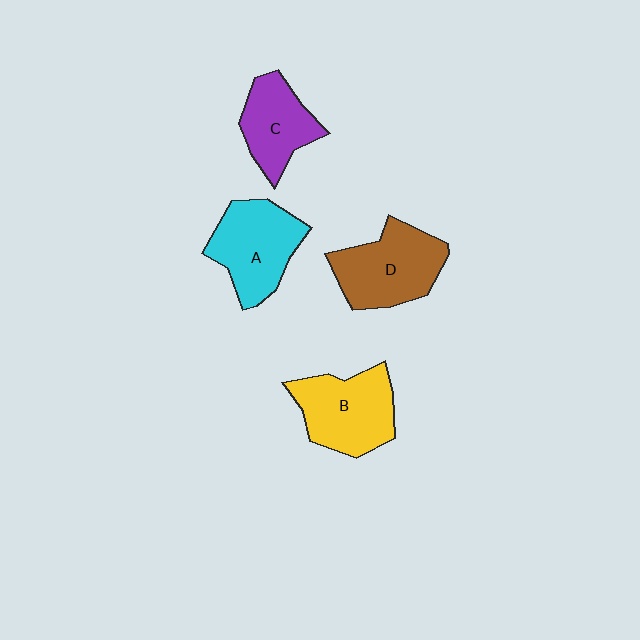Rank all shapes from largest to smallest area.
From largest to smallest: D (brown), B (yellow), A (cyan), C (purple).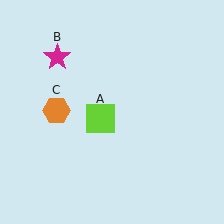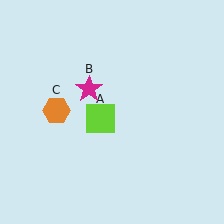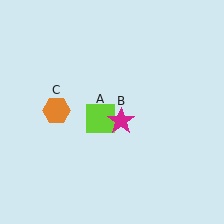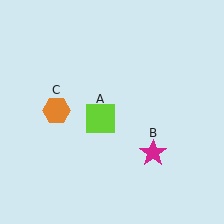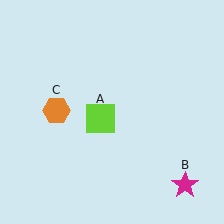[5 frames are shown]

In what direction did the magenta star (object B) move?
The magenta star (object B) moved down and to the right.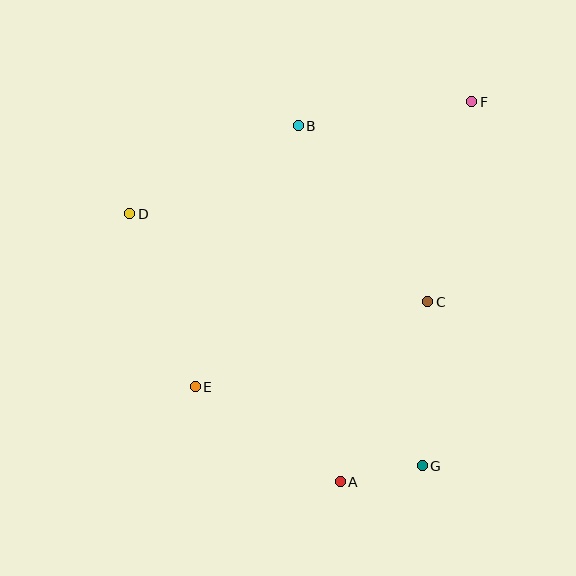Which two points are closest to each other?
Points A and G are closest to each other.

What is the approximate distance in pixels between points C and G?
The distance between C and G is approximately 164 pixels.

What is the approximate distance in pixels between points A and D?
The distance between A and D is approximately 341 pixels.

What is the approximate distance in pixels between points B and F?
The distance between B and F is approximately 175 pixels.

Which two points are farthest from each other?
Points A and F are farthest from each other.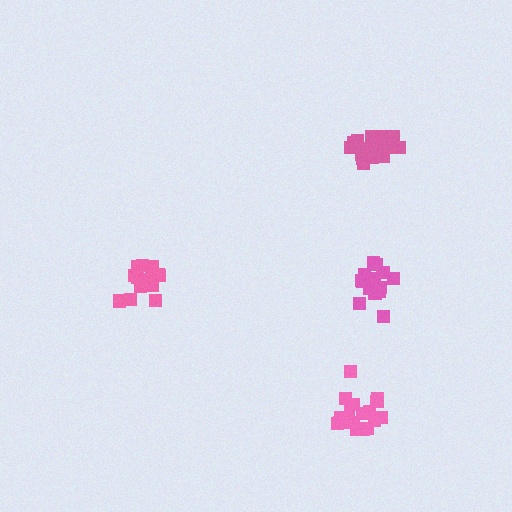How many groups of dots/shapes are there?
There are 4 groups.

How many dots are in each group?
Group 1: 15 dots, Group 2: 18 dots, Group 3: 16 dots, Group 4: 19 dots (68 total).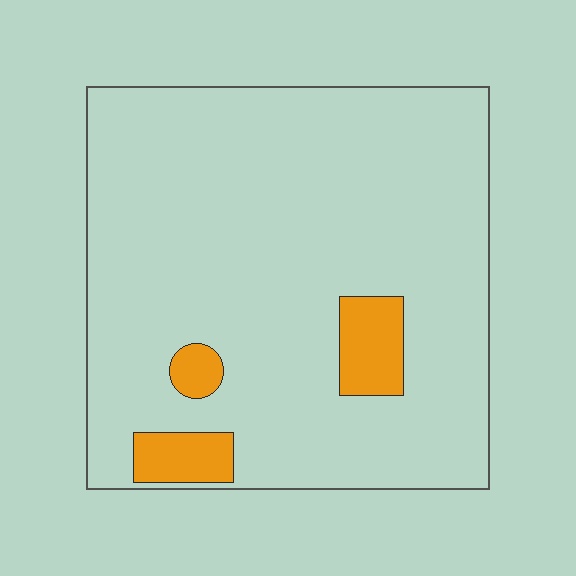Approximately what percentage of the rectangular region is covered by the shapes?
Approximately 10%.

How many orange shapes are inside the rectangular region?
3.